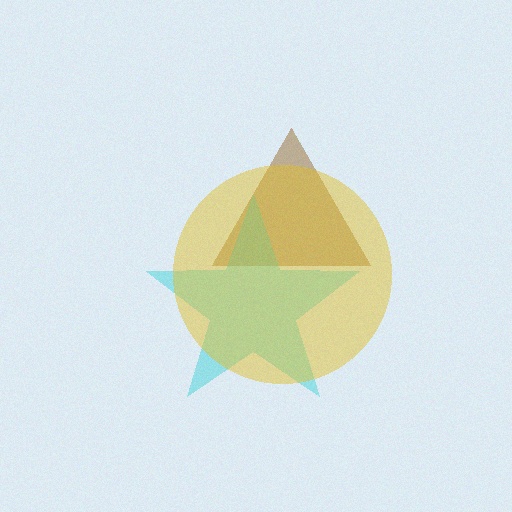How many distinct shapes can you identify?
There are 3 distinct shapes: a brown triangle, a cyan star, a yellow circle.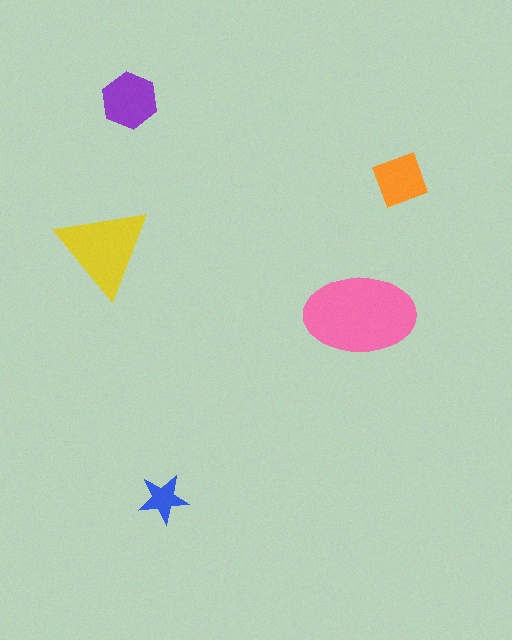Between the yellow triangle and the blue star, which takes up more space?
The yellow triangle.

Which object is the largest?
The pink ellipse.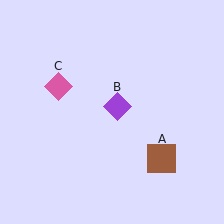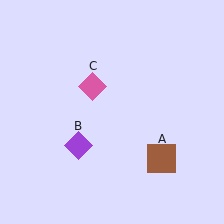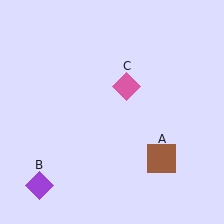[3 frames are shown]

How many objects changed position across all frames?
2 objects changed position: purple diamond (object B), pink diamond (object C).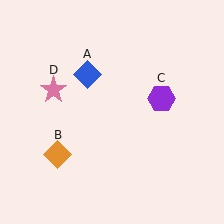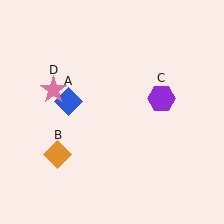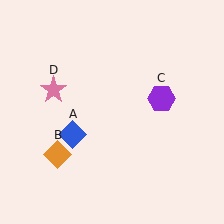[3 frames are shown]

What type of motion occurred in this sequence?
The blue diamond (object A) rotated counterclockwise around the center of the scene.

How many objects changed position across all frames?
1 object changed position: blue diamond (object A).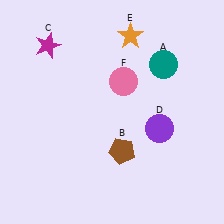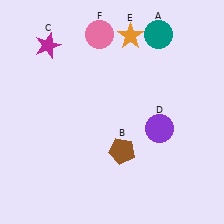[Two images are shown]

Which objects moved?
The objects that moved are: the teal circle (A), the pink circle (F).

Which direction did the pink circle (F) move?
The pink circle (F) moved up.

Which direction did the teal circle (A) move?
The teal circle (A) moved up.